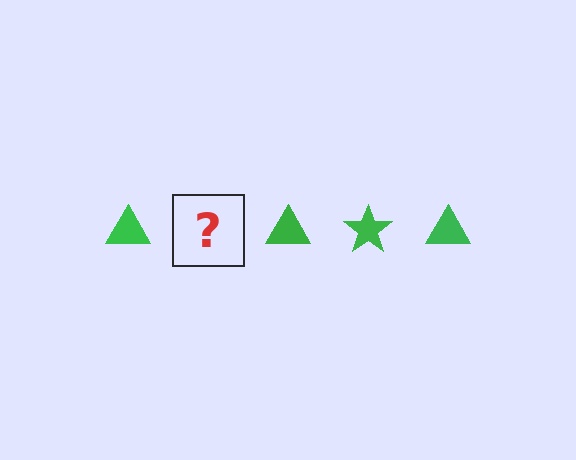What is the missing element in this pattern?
The missing element is a green star.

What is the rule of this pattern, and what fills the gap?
The rule is that the pattern cycles through triangle, star shapes in green. The gap should be filled with a green star.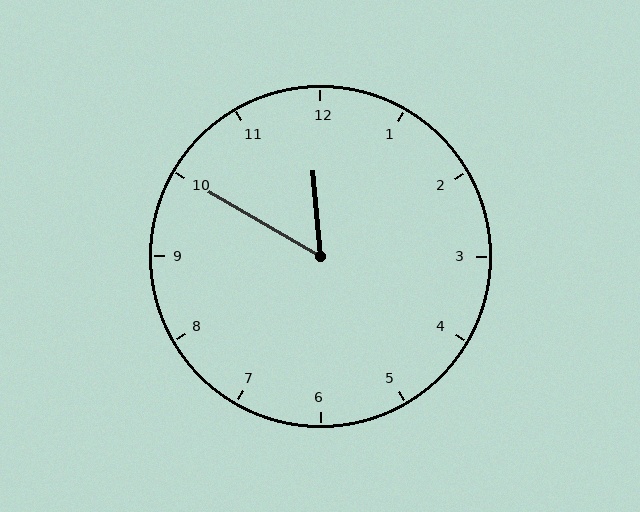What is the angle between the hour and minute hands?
Approximately 55 degrees.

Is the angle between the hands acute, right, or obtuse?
It is acute.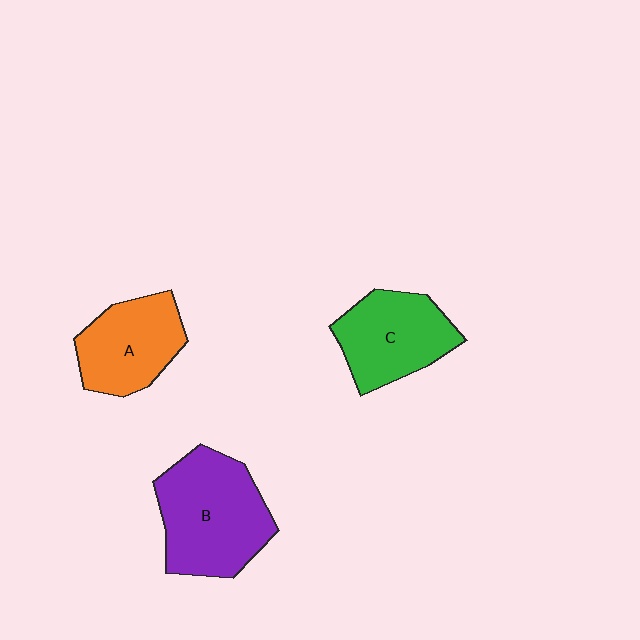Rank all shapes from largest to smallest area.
From largest to smallest: B (purple), C (green), A (orange).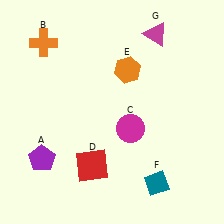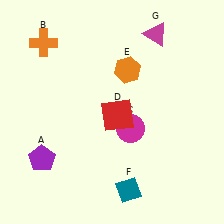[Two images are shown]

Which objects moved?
The objects that moved are: the red square (D), the teal diamond (F).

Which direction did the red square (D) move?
The red square (D) moved up.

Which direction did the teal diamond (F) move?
The teal diamond (F) moved left.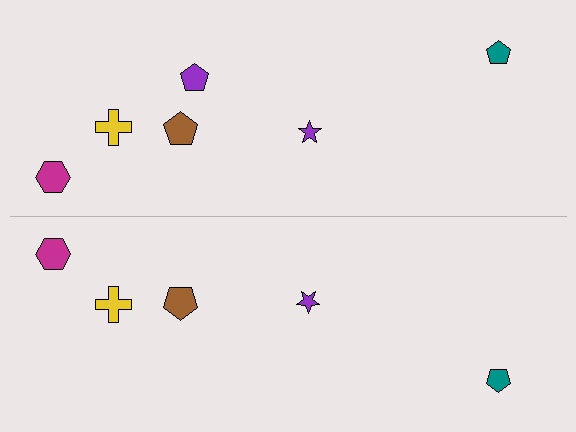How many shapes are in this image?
There are 11 shapes in this image.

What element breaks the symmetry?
A purple pentagon is missing from the bottom side.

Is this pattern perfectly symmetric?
No, the pattern is not perfectly symmetric. A purple pentagon is missing from the bottom side.